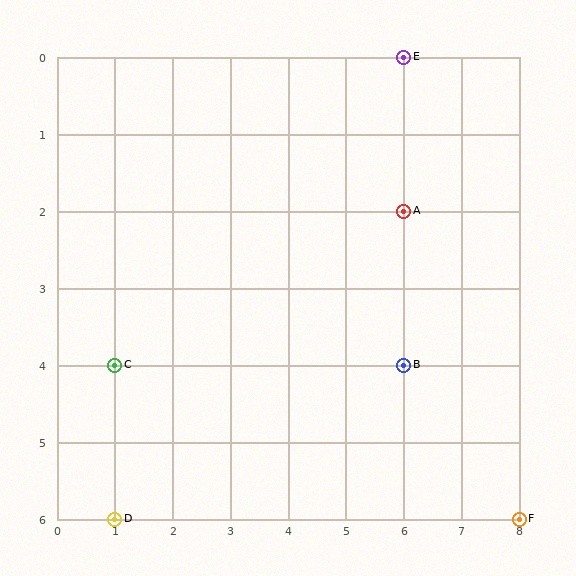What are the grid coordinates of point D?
Point D is at grid coordinates (1, 6).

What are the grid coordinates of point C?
Point C is at grid coordinates (1, 4).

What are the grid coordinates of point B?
Point B is at grid coordinates (6, 4).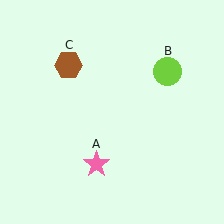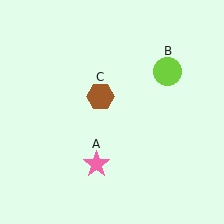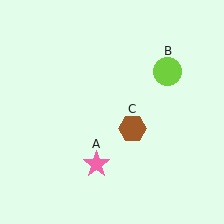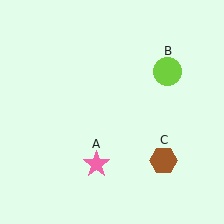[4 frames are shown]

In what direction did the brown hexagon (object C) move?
The brown hexagon (object C) moved down and to the right.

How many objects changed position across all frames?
1 object changed position: brown hexagon (object C).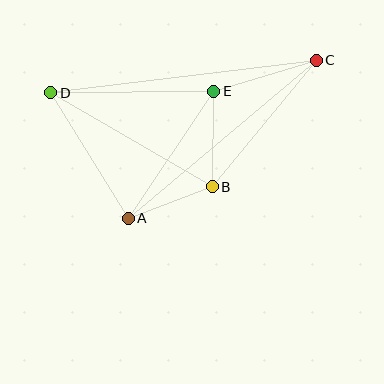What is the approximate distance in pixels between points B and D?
The distance between B and D is approximately 187 pixels.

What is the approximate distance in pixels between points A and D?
The distance between A and D is approximately 148 pixels.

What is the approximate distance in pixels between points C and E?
The distance between C and E is approximately 107 pixels.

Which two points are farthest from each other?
Points C and D are farthest from each other.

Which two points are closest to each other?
Points A and B are closest to each other.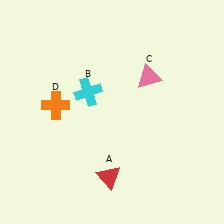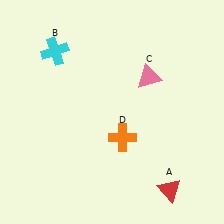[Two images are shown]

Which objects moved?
The objects that moved are: the red triangle (A), the cyan cross (B), the orange cross (D).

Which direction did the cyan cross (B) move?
The cyan cross (B) moved up.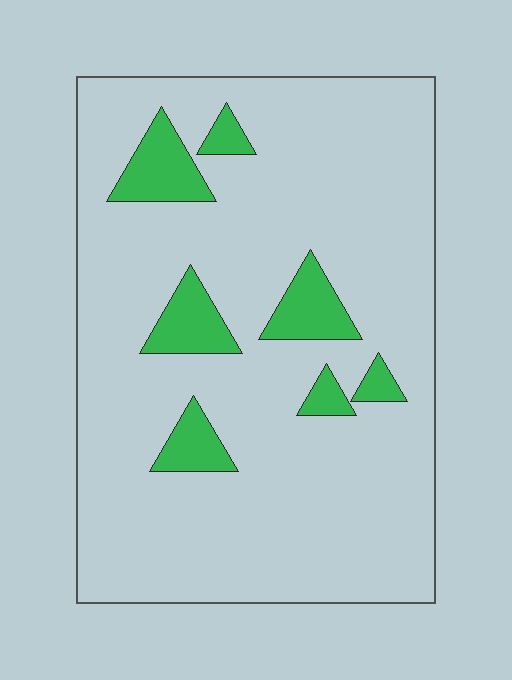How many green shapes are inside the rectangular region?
7.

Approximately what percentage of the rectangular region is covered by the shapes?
Approximately 10%.